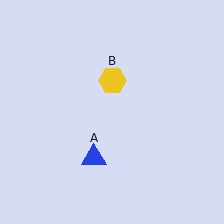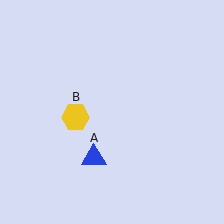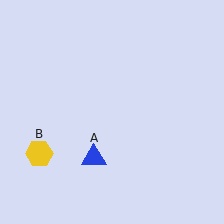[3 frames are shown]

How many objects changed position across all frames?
1 object changed position: yellow hexagon (object B).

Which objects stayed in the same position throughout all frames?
Blue triangle (object A) remained stationary.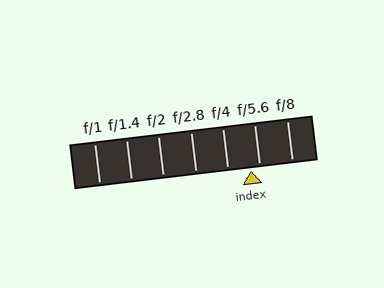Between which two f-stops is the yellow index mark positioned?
The index mark is between f/4 and f/5.6.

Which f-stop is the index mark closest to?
The index mark is closest to f/5.6.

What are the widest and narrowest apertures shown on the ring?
The widest aperture shown is f/1 and the narrowest is f/8.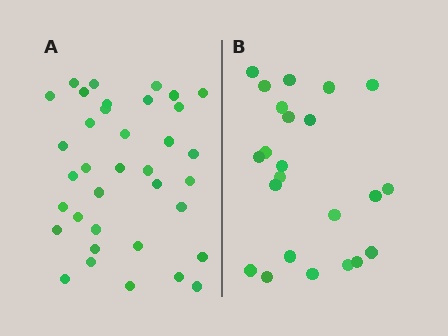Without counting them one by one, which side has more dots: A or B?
Region A (the left region) has more dots.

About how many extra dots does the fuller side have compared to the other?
Region A has approximately 15 more dots than region B.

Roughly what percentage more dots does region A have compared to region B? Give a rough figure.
About 55% more.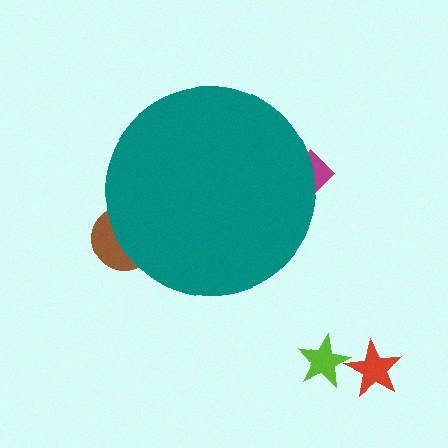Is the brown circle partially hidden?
Yes, the brown circle is partially hidden behind the teal circle.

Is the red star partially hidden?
No, the red star is fully visible.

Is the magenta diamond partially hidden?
Yes, the magenta diamond is partially hidden behind the teal circle.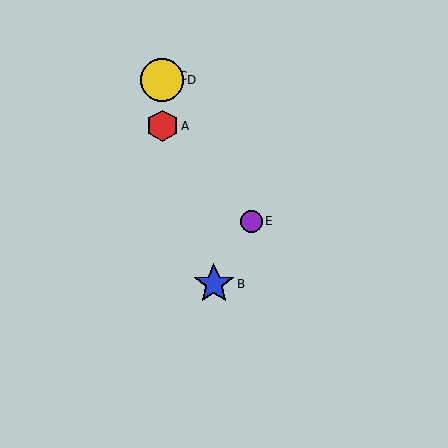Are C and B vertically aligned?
No, C is at x≈162 and B is at x≈214.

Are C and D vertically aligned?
Yes, both are at x≈162.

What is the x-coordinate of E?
Object E is at x≈251.